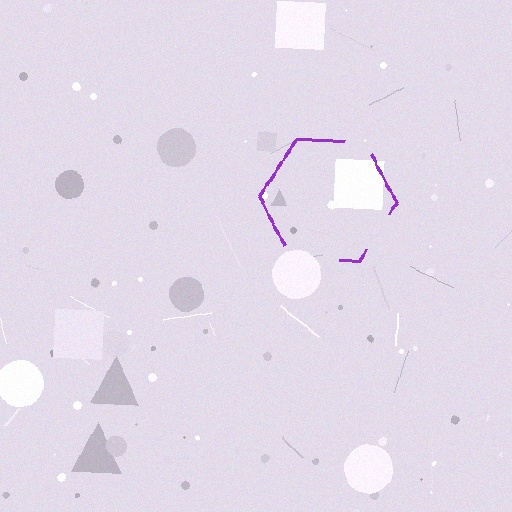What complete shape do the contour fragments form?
The contour fragments form a hexagon.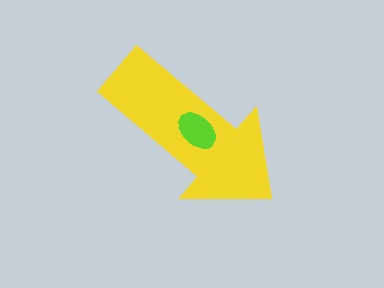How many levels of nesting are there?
2.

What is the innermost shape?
The lime ellipse.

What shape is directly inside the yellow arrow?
The lime ellipse.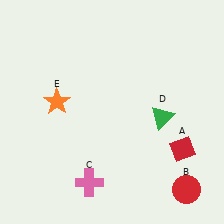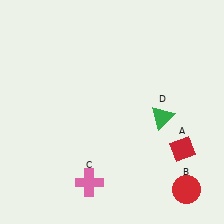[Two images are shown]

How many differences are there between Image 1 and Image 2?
There is 1 difference between the two images.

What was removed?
The orange star (E) was removed in Image 2.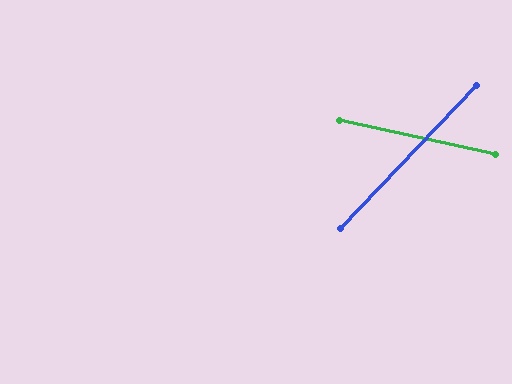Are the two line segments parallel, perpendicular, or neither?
Neither parallel nor perpendicular — they differ by about 59°.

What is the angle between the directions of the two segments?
Approximately 59 degrees.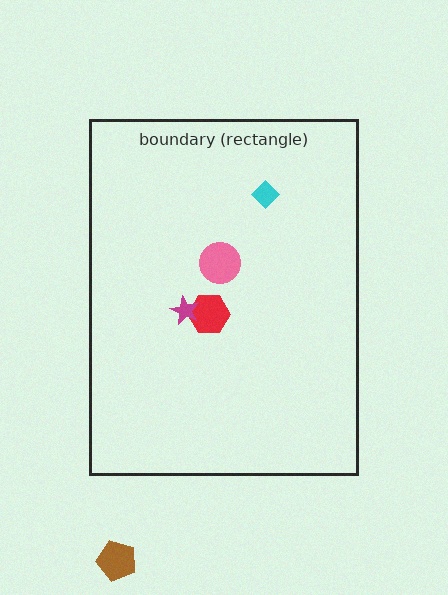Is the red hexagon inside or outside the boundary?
Inside.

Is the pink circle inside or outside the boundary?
Inside.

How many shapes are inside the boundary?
4 inside, 1 outside.